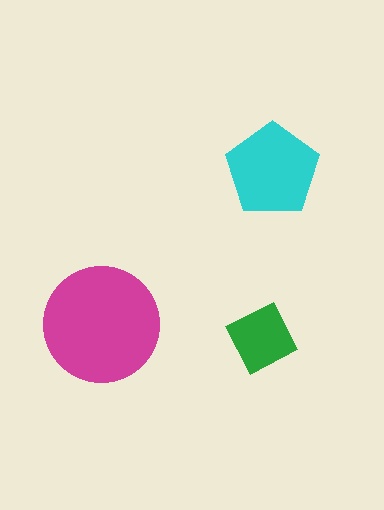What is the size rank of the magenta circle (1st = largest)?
1st.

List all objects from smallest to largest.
The green square, the cyan pentagon, the magenta circle.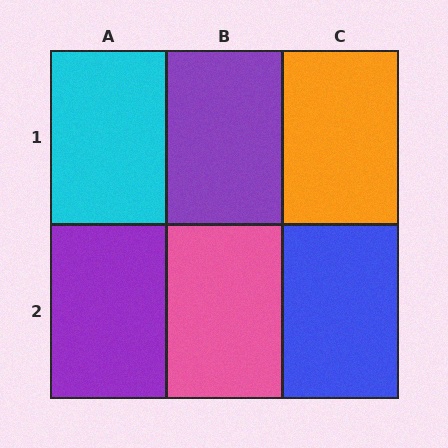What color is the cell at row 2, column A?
Purple.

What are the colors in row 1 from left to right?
Cyan, purple, orange.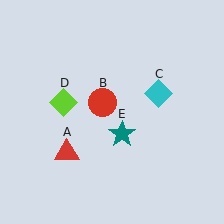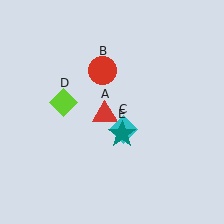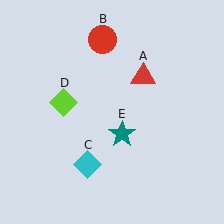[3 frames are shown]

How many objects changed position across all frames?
3 objects changed position: red triangle (object A), red circle (object B), cyan diamond (object C).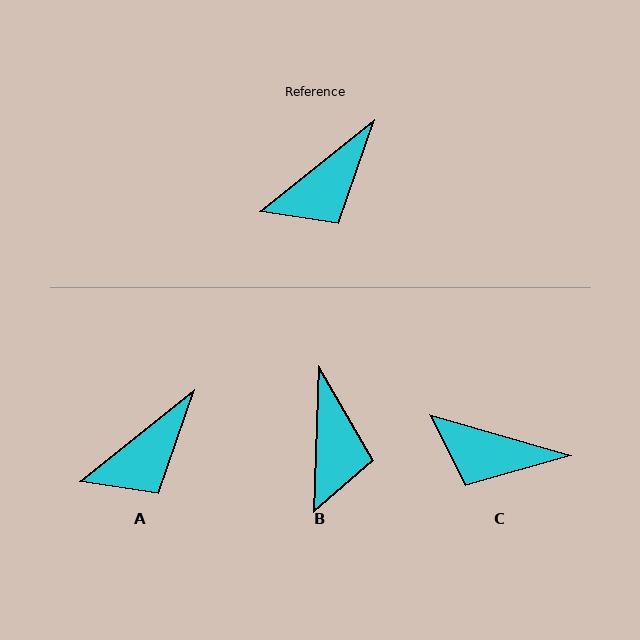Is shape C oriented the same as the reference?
No, it is off by about 54 degrees.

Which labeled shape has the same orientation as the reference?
A.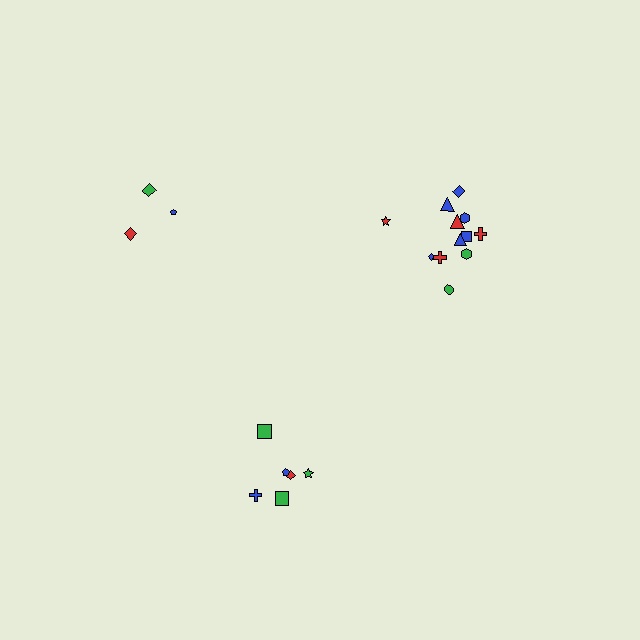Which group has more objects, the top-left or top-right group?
The top-right group.